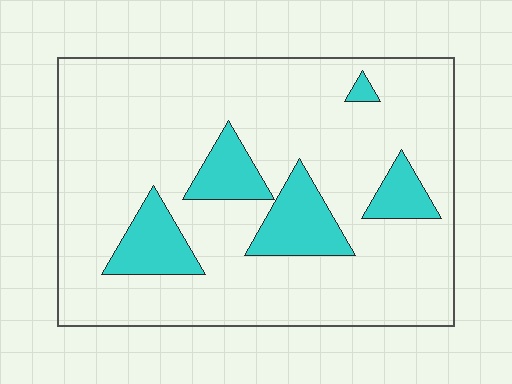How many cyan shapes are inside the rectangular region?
5.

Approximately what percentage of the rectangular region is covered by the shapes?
Approximately 15%.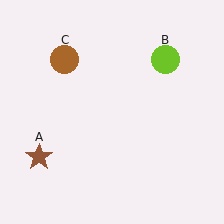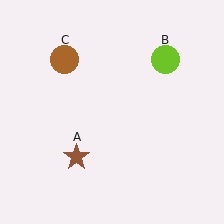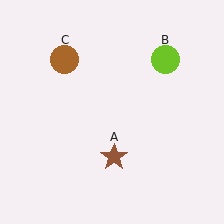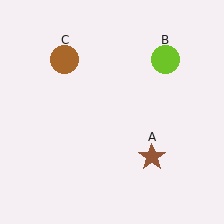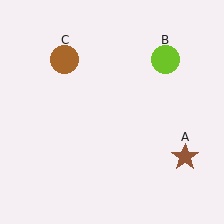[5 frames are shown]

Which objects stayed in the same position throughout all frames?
Lime circle (object B) and brown circle (object C) remained stationary.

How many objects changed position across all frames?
1 object changed position: brown star (object A).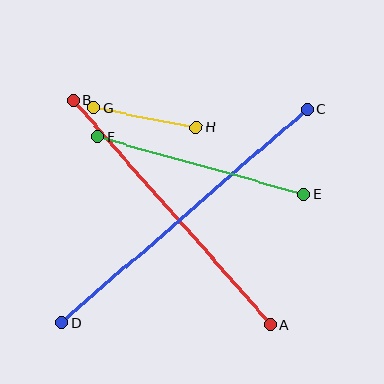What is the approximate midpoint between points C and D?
The midpoint is at approximately (184, 216) pixels.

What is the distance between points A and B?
The distance is approximately 298 pixels.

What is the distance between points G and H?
The distance is approximately 105 pixels.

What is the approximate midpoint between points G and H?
The midpoint is at approximately (145, 118) pixels.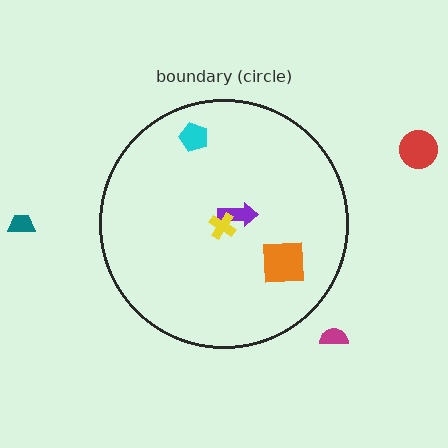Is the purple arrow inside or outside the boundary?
Inside.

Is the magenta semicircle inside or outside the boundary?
Outside.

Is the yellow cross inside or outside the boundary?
Inside.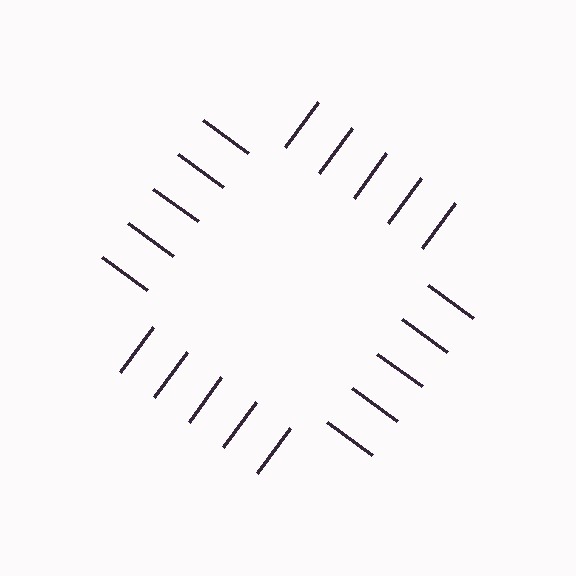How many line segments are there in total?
20 — 5 along each of the 4 edges.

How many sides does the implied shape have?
4 sides — the line-ends trace a square.